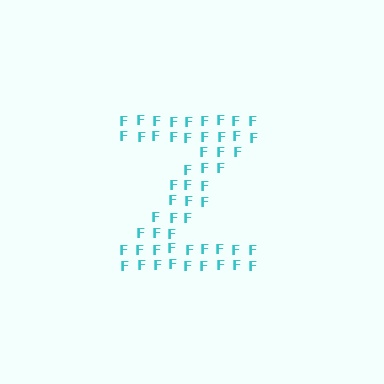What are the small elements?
The small elements are letter F's.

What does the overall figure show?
The overall figure shows the letter Z.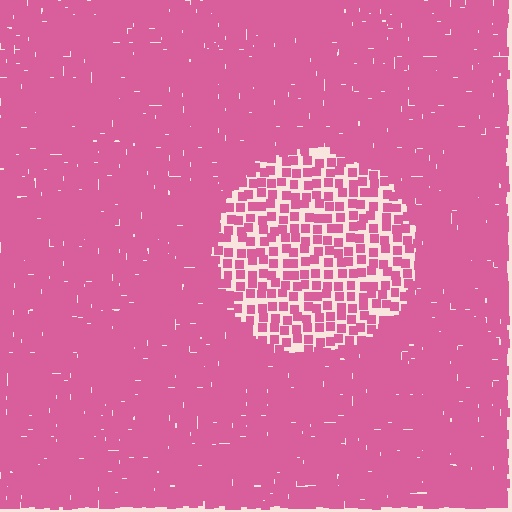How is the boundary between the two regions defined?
The boundary is defined by a change in element density (approximately 2.5x ratio). All elements are the same color, size, and shape.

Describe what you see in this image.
The image contains small pink elements arranged at two different densities. A circle-shaped region is visible where the elements are less densely packed than the surrounding area.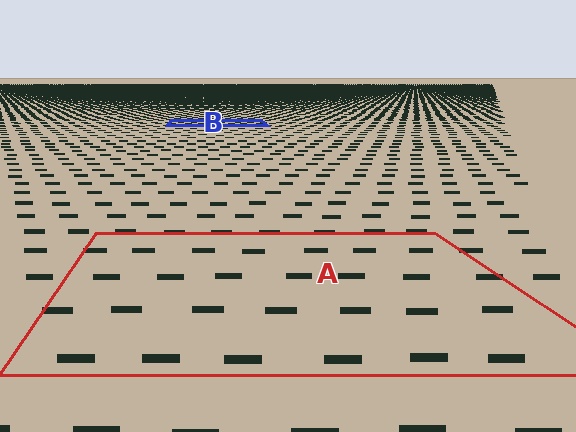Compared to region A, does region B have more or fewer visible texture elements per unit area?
Region B has more texture elements per unit area — they are packed more densely because it is farther away.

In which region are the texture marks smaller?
The texture marks are smaller in region B, because it is farther away.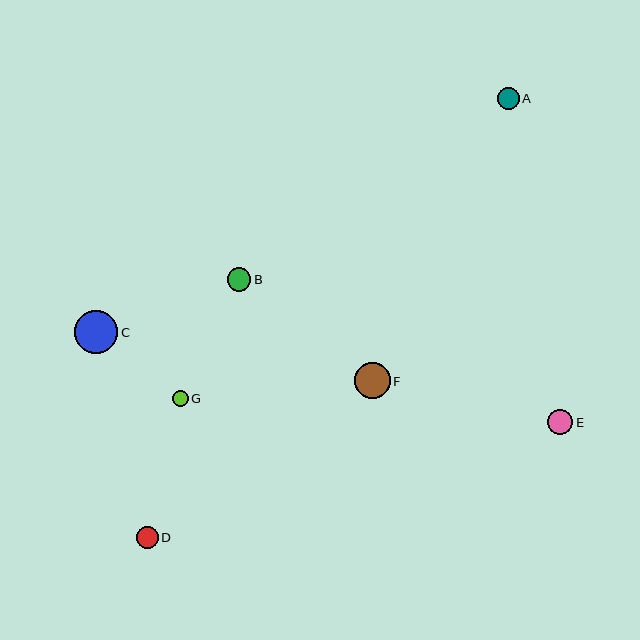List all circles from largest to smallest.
From largest to smallest: C, F, E, B, A, D, G.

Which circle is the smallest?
Circle G is the smallest with a size of approximately 16 pixels.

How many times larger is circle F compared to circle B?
Circle F is approximately 1.5 times the size of circle B.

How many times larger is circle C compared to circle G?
Circle C is approximately 2.8 times the size of circle G.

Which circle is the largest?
Circle C is the largest with a size of approximately 43 pixels.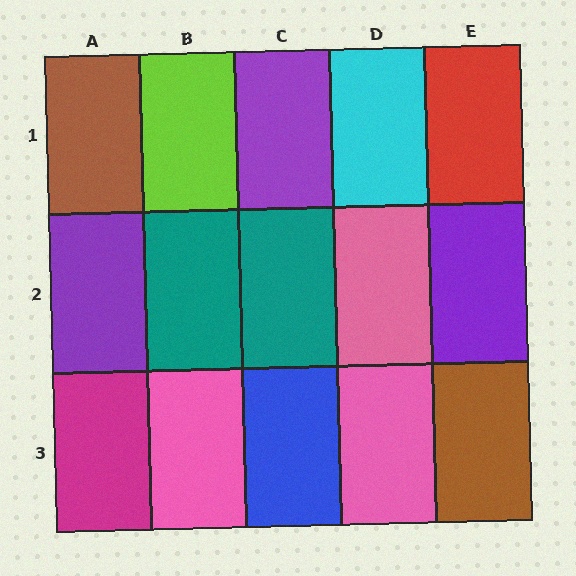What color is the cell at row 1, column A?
Brown.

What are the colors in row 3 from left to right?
Magenta, pink, blue, pink, brown.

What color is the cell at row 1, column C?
Purple.